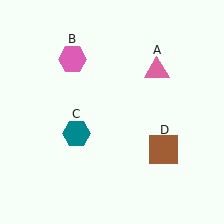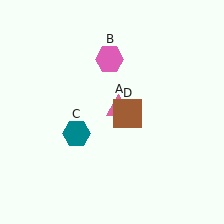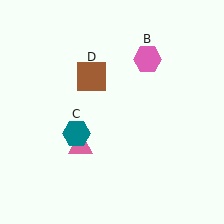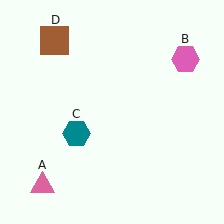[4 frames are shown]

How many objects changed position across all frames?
3 objects changed position: pink triangle (object A), pink hexagon (object B), brown square (object D).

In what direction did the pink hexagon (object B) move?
The pink hexagon (object B) moved right.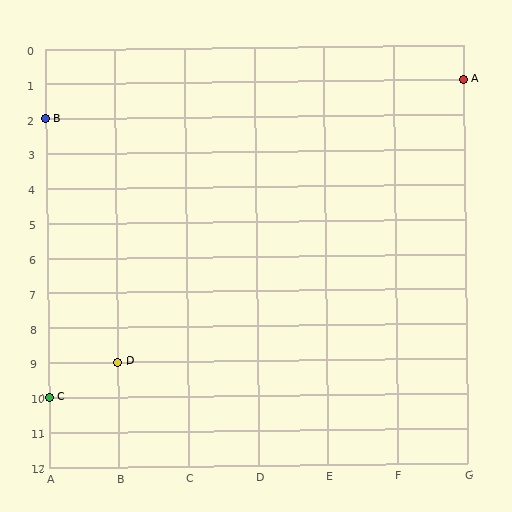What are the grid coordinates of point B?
Point B is at grid coordinates (A, 2).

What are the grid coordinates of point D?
Point D is at grid coordinates (B, 9).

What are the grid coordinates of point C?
Point C is at grid coordinates (A, 10).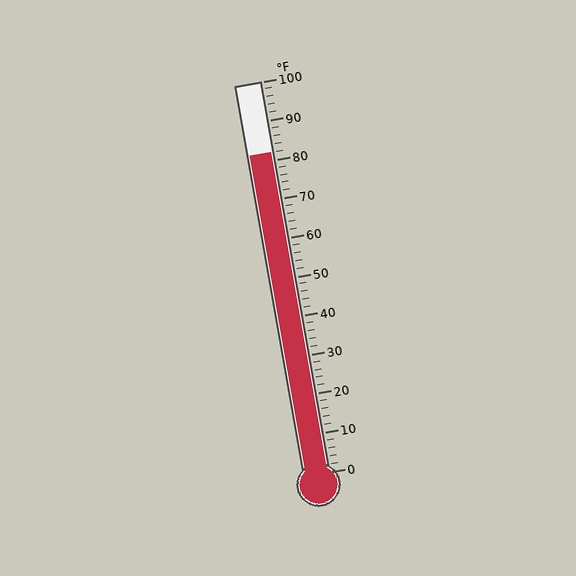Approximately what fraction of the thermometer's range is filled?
The thermometer is filled to approximately 80% of its range.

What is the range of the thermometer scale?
The thermometer scale ranges from 0°F to 100°F.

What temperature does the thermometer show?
The thermometer shows approximately 82°F.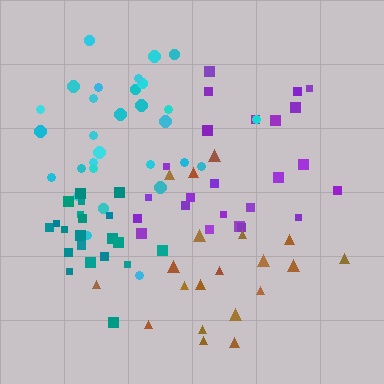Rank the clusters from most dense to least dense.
teal, purple, cyan, brown.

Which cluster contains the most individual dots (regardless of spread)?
Cyan (30).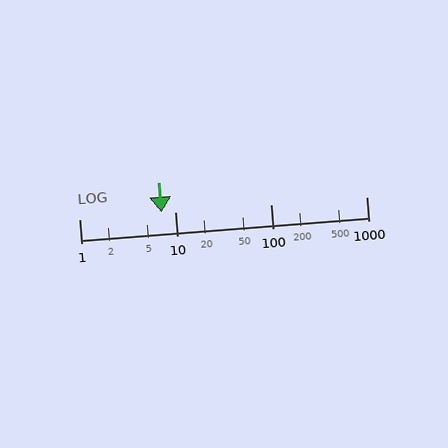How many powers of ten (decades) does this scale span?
The scale spans 3 decades, from 1 to 1000.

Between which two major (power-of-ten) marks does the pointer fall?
The pointer is between 1 and 10.